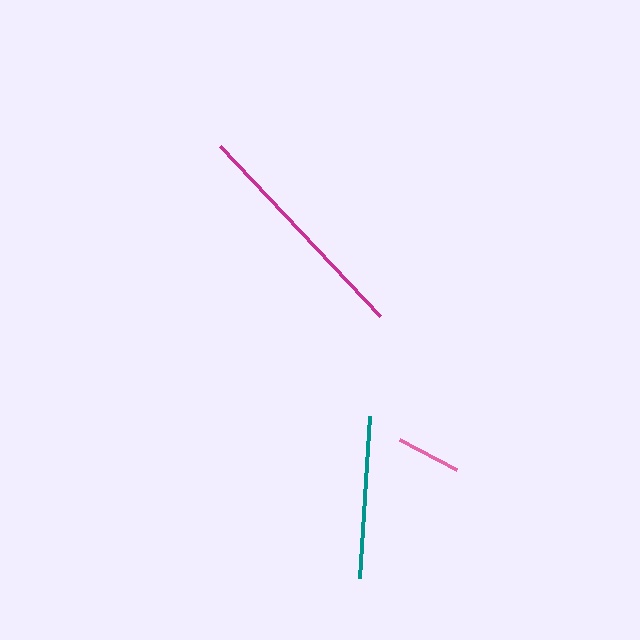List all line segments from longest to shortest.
From longest to shortest: magenta, teal, pink.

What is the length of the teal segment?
The teal segment is approximately 162 pixels long.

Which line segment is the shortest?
The pink line is the shortest at approximately 64 pixels.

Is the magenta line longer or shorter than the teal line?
The magenta line is longer than the teal line.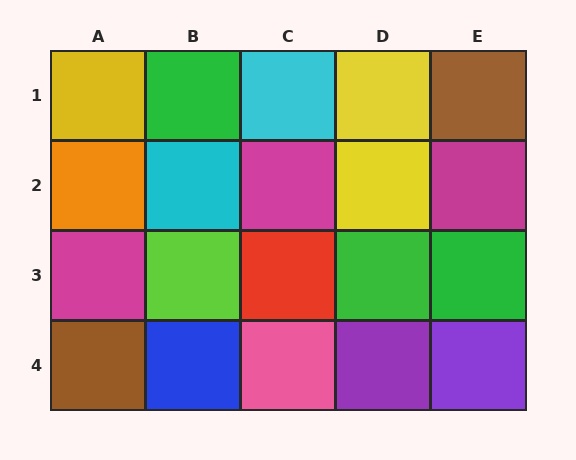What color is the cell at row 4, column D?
Purple.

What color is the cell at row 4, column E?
Purple.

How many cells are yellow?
3 cells are yellow.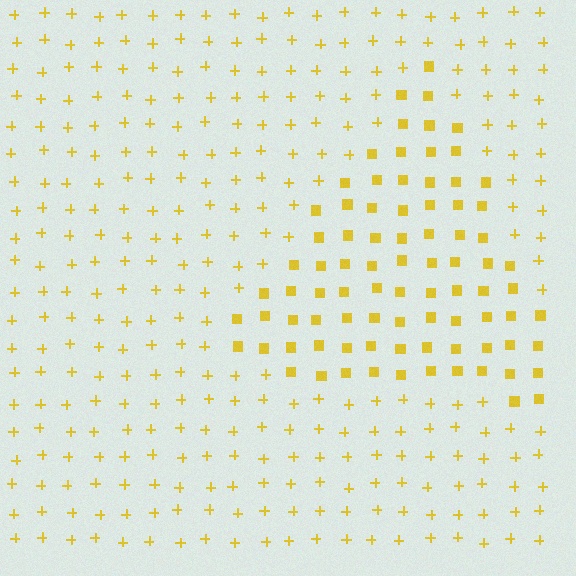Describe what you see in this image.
The image is filled with small yellow elements arranged in a uniform grid. A triangle-shaped region contains squares, while the surrounding area contains plus signs. The boundary is defined purely by the change in element shape.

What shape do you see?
I see a triangle.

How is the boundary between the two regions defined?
The boundary is defined by a change in element shape: squares inside vs. plus signs outside. All elements share the same color and spacing.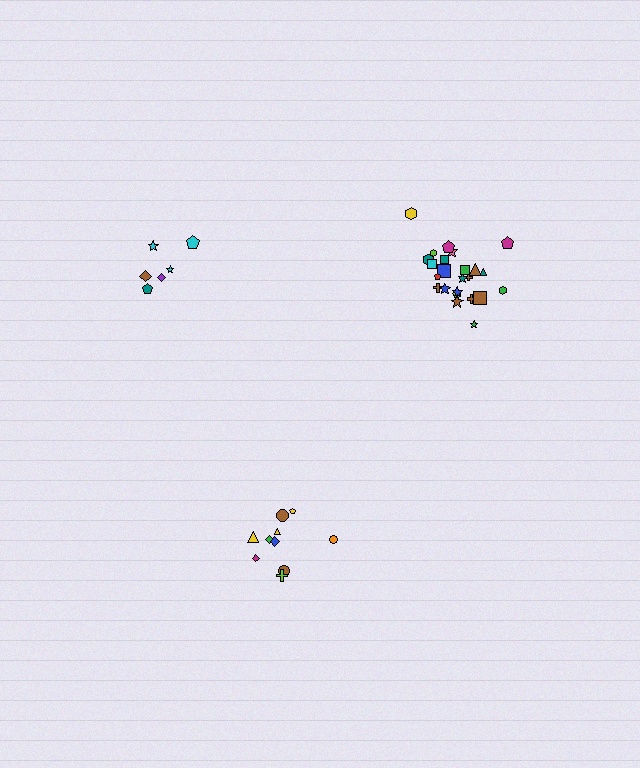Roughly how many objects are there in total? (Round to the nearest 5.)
Roughly 40 objects in total.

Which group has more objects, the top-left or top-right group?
The top-right group.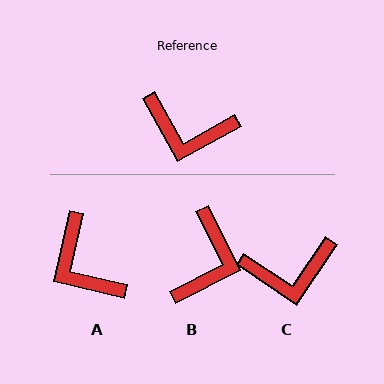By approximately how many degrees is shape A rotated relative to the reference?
Approximately 42 degrees clockwise.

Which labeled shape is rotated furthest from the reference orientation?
B, about 88 degrees away.